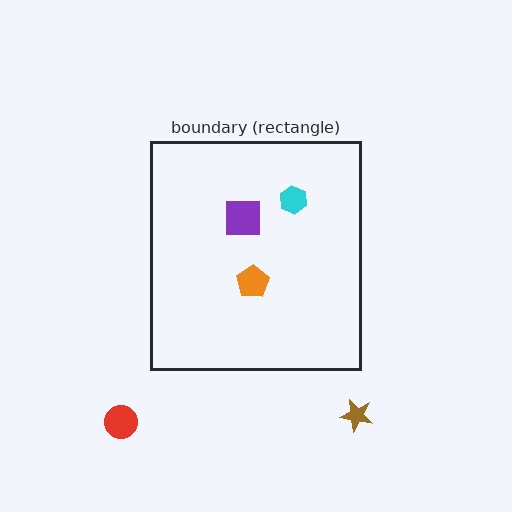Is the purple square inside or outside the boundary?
Inside.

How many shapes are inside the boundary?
3 inside, 2 outside.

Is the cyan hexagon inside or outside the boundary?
Inside.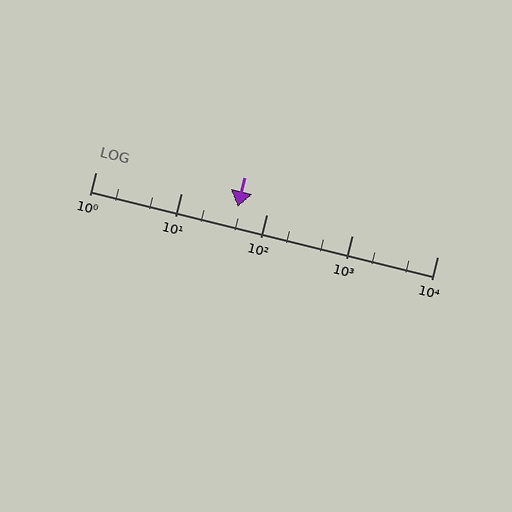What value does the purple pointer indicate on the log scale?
The pointer indicates approximately 46.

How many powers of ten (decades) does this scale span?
The scale spans 4 decades, from 1 to 10000.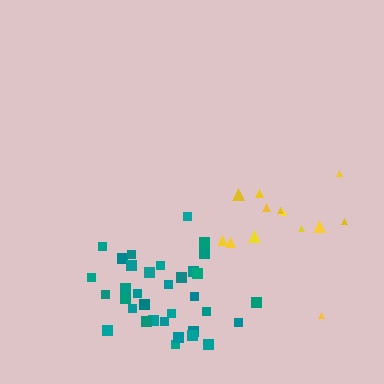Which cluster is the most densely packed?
Teal.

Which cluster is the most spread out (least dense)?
Yellow.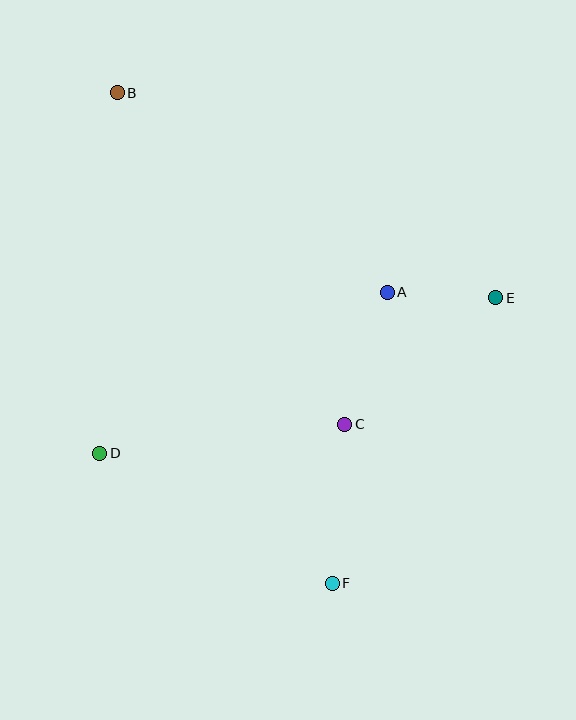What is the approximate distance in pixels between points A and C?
The distance between A and C is approximately 138 pixels.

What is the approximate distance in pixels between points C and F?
The distance between C and F is approximately 160 pixels.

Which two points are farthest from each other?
Points B and F are farthest from each other.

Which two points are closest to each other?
Points A and E are closest to each other.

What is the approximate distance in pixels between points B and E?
The distance between B and E is approximately 430 pixels.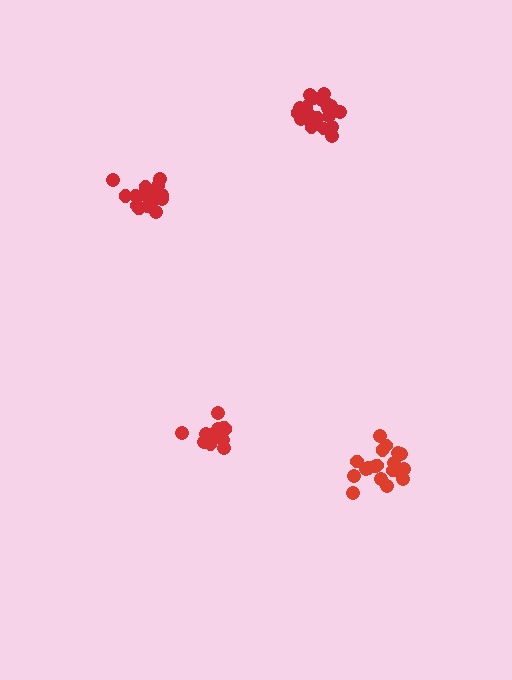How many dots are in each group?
Group 1: 19 dots, Group 2: 15 dots, Group 3: 17 dots, Group 4: 21 dots (72 total).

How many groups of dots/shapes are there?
There are 4 groups.